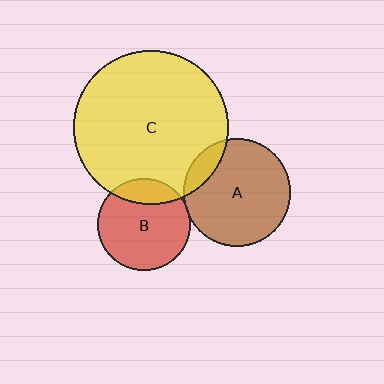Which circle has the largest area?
Circle C (yellow).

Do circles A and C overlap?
Yes.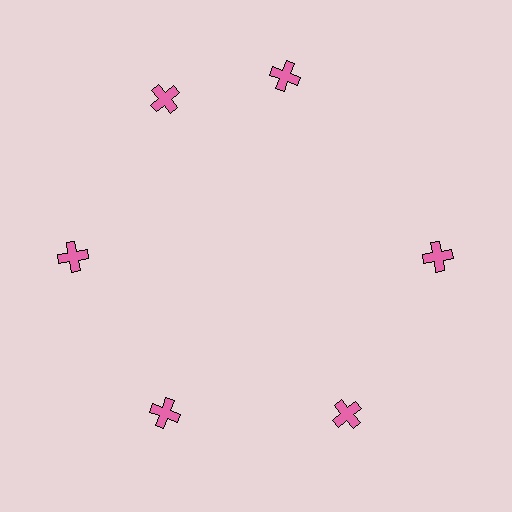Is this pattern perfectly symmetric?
No. The 6 pink crosses are arranged in a ring, but one element near the 1 o'clock position is rotated out of alignment along the ring, breaking the 6-fold rotational symmetry.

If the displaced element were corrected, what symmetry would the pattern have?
It would have 6-fold rotational symmetry — the pattern would map onto itself every 60 degrees.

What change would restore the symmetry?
The symmetry would be restored by rotating it back into even spacing with its neighbors so that all 6 crosses sit at equal angles and equal distance from the center.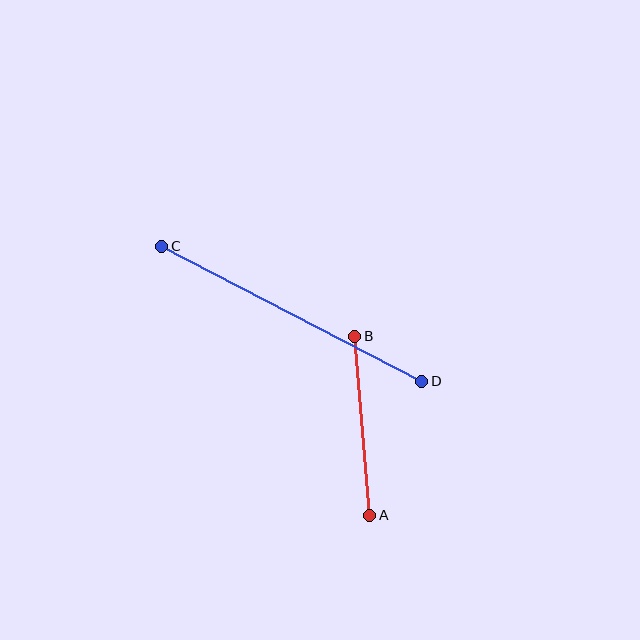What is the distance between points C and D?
The distance is approximately 293 pixels.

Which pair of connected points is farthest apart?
Points C and D are farthest apart.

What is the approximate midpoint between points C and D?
The midpoint is at approximately (292, 314) pixels.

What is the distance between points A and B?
The distance is approximately 180 pixels.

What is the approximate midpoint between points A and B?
The midpoint is at approximately (362, 426) pixels.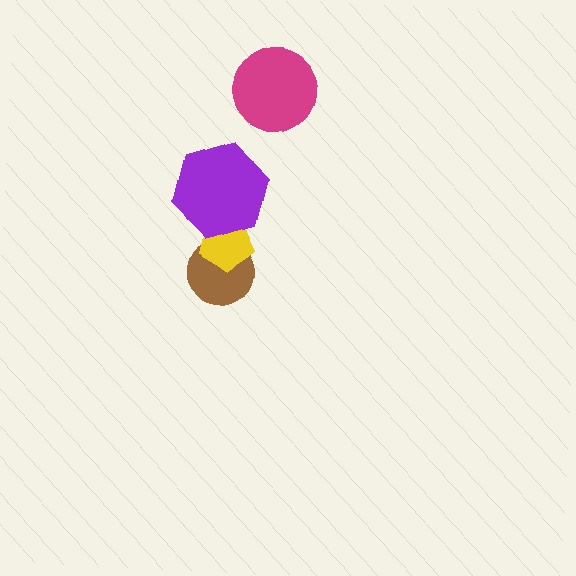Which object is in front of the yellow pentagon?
The purple hexagon is in front of the yellow pentagon.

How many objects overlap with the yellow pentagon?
2 objects overlap with the yellow pentagon.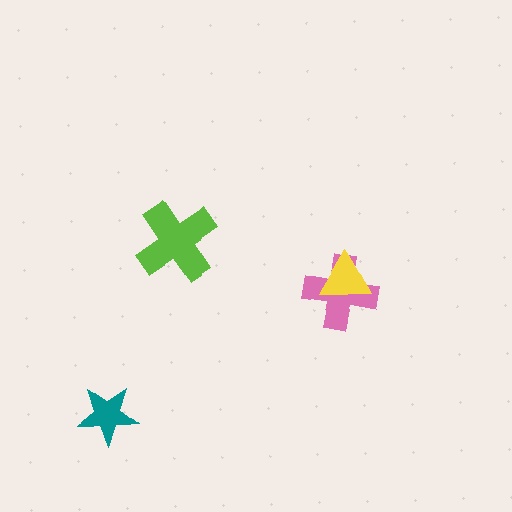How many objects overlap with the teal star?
0 objects overlap with the teal star.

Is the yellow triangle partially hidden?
No, no other shape covers it.